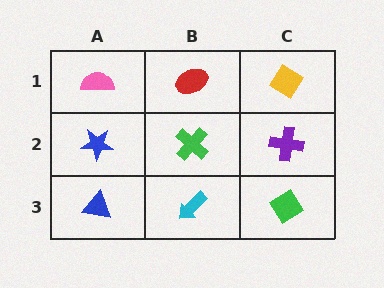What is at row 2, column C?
A purple cross.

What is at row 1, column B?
A red ellipse.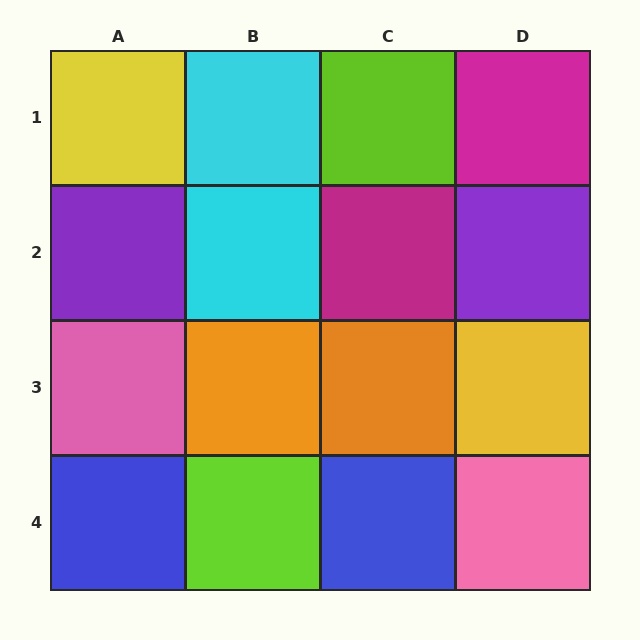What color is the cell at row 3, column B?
Orange.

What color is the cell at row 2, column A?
Purple.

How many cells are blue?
2 cells are blue.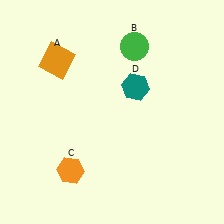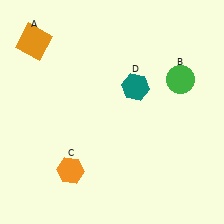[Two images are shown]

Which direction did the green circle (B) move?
The green circle (B) moved right.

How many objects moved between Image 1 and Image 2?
2 objects moved between the two images.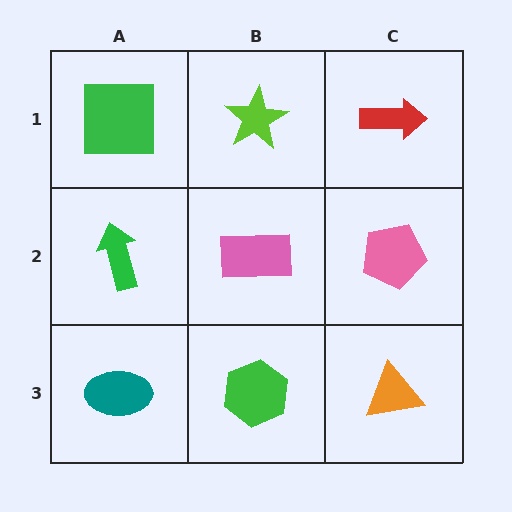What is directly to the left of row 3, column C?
A green hexagon.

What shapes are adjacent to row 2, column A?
A green square (row 1, column A), a teal ellipse (row 3, column A), a pink rectangle (row 2, column B).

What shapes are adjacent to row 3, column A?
A green arrow (row 2, column A), a green hexagon (row 3, column B).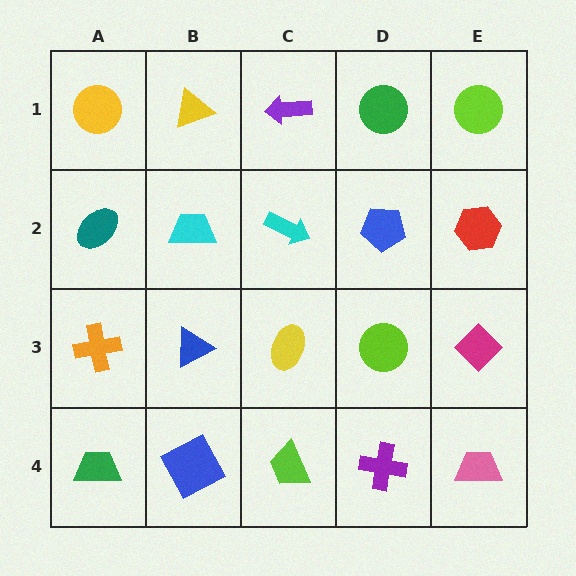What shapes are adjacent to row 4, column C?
A yellow ellipse (row 3, column C), a blue square (row 4, column B), a purple cross (row 4, column D).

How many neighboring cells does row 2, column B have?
4.